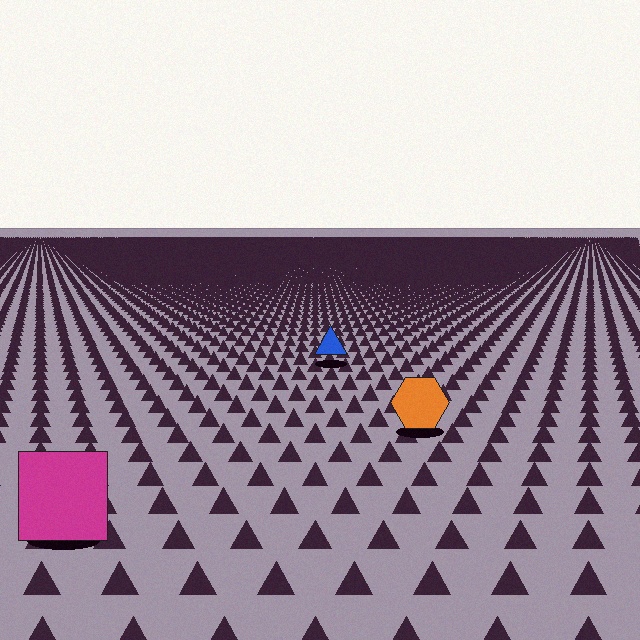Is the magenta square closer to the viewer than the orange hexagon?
Yes. The magenta square is closer — you can tell from the texture gradient: the ground texture is coarser near it.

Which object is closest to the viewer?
The magenta square is closest. The texture marks near it are larger and more spread out.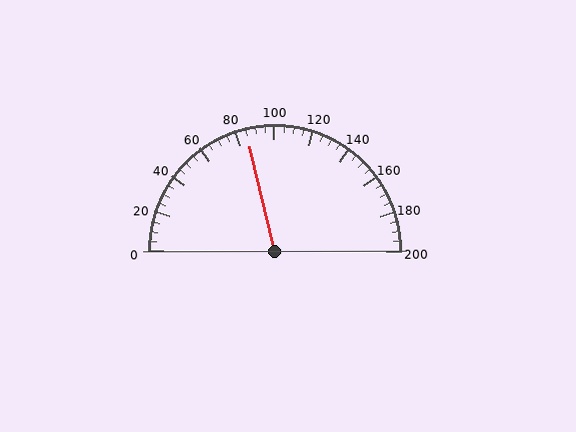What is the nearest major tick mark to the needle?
The nearest major tick mark is 80.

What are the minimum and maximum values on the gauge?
The gauge ranges from 0 to 200.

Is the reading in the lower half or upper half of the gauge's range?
The reading is in the lower half of the range (0 to 200).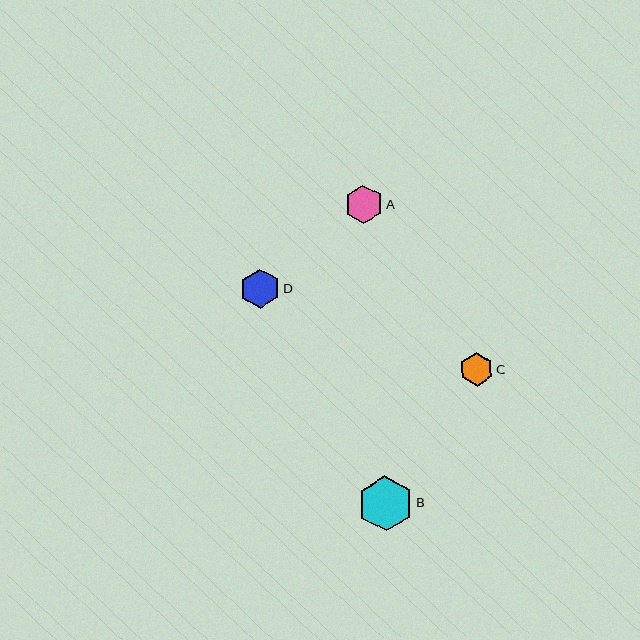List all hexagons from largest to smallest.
From largest to smallest: B, D, A, C.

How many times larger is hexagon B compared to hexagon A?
Hexagon B is approximately 1.5 times the size of hexagon A.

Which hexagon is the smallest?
Hexagon C is the smallest with a size of approximately 34 pixels.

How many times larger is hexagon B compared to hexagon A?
Hexagon B is approximately 1.5 times the size of hexagon A.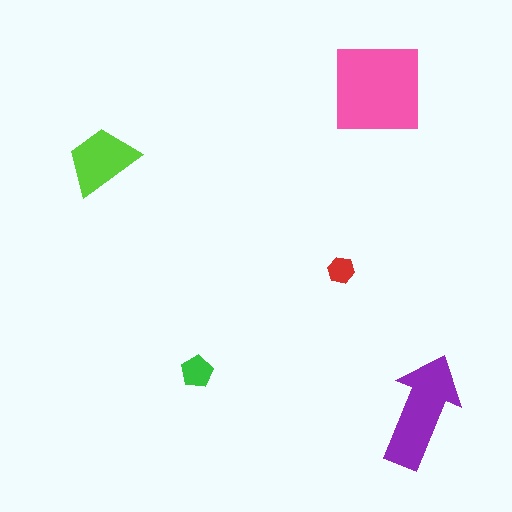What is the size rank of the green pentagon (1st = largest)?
4th.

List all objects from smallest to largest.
The red hexagon, the green pentagon, the lime trapezoid, the purple arrow, the pink square.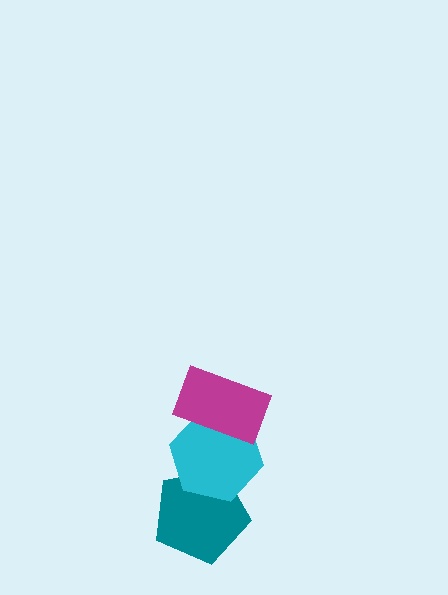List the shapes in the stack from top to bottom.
From top to bottom: the magenta rectangle, the cyan hexagon, the teal pentagon.